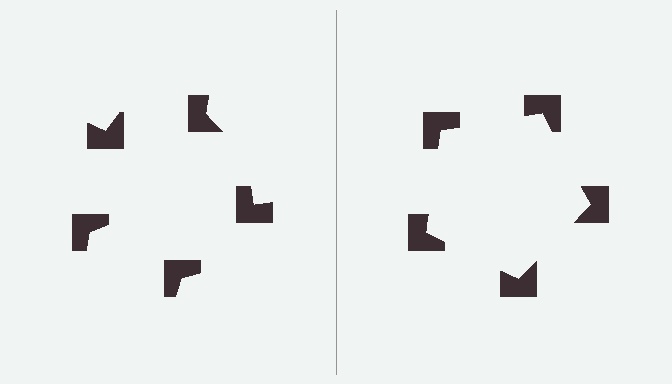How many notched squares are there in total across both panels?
10 — 5 on each side.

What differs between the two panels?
The notched squares are positioned identically on both sides; only the wedge orientations differ. On the right they align to a pentagon; on the left they are misaligned.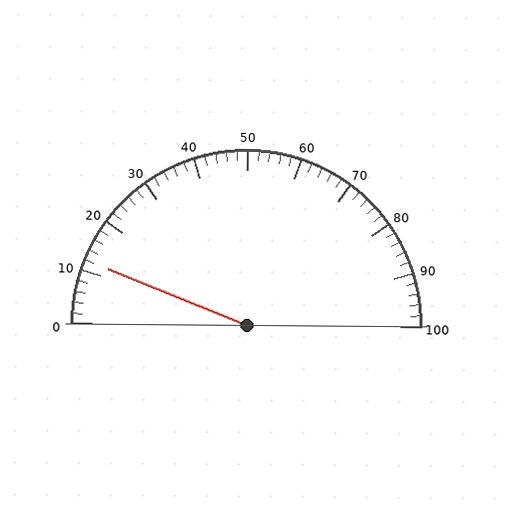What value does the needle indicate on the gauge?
The needle indicates approximately 12.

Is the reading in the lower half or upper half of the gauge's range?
The reading is in the lower half of the range (0 to 100).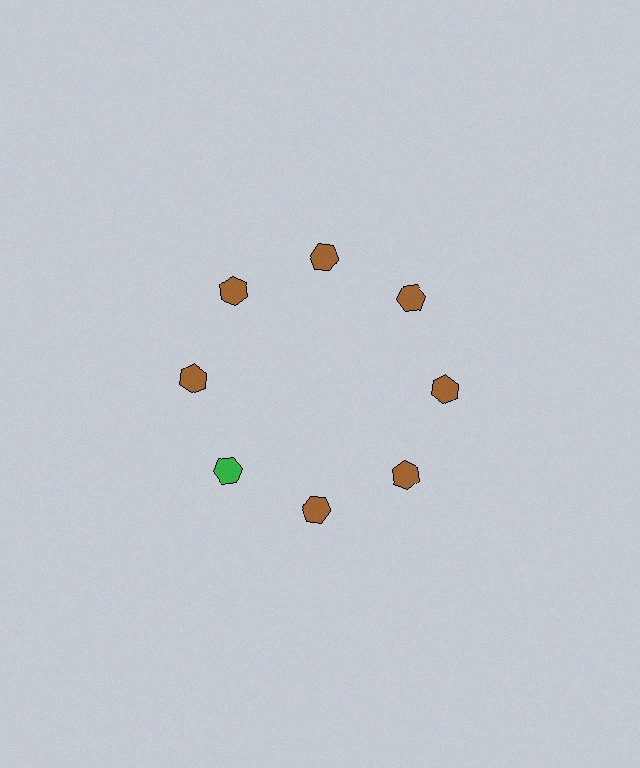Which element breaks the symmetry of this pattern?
The green hexagon at roughly the 8 o'clock position breaks the symmetry. All other shapes are brown hexagons.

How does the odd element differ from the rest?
It has a different color: green instead of brown.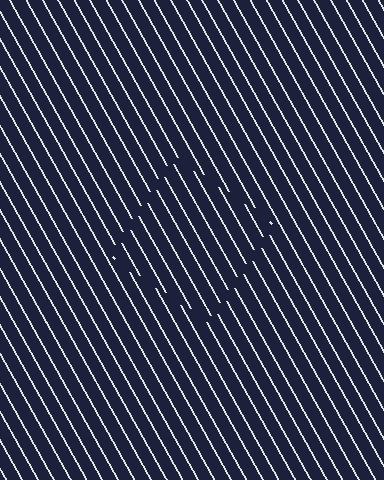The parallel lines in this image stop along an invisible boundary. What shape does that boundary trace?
An illusory square. The interior of the shape contains the same grating, shifted by half a period — the contour is defined by the phase discontinuity where line-ends from the inner and outer gratings abut.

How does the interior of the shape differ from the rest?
The interior of the shape contains the same grating, shifted by half a period — the contour is defined by the phase discontinuity where line-ends from the inner and outer gratings abut.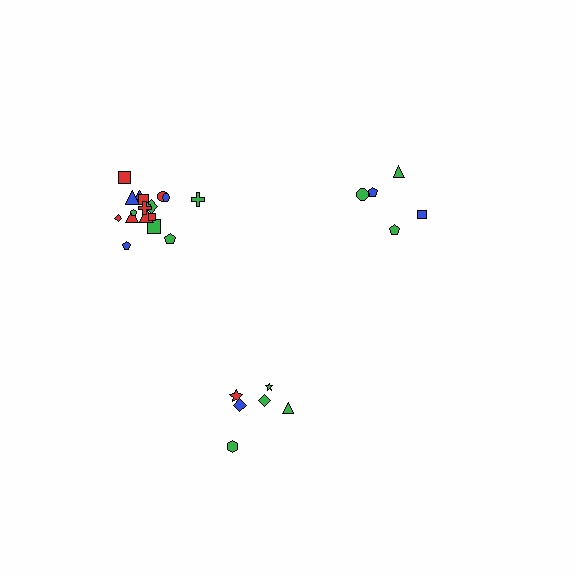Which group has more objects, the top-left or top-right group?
The top-left group.